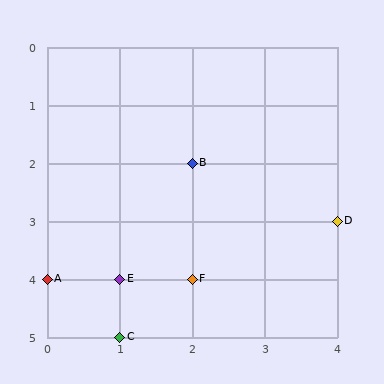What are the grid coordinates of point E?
Point E is at grid coordinates (1, 4).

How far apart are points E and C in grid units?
Points E and C are 1 row apart.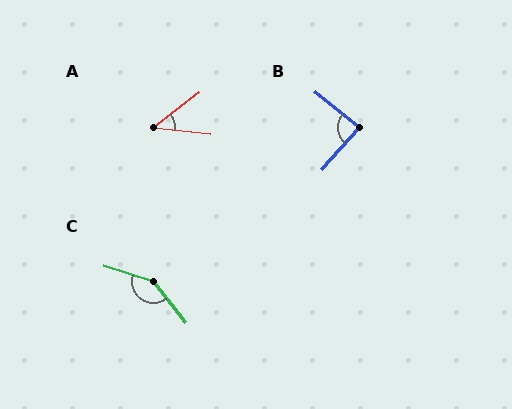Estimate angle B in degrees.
Approximately 87 degrees.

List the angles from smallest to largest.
A (43°), B (87°), C (146°).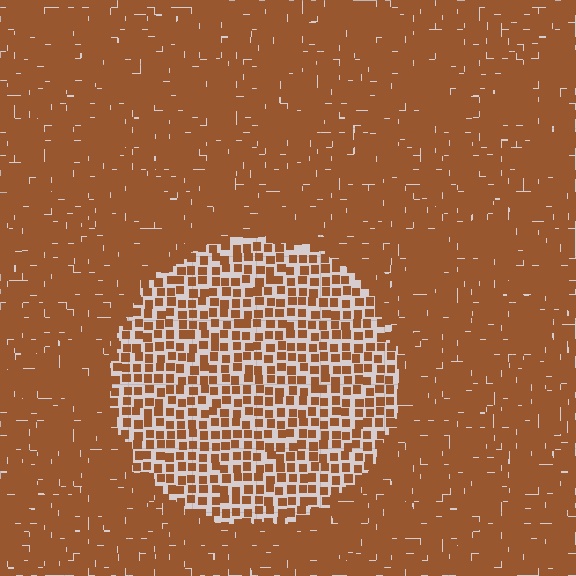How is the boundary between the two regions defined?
The boundary is defined by a change in element density (approximately 2.2x ratio). All elements are the same color, size, and shape.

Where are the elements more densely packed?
The elements are more densely packed outside the circle boundary.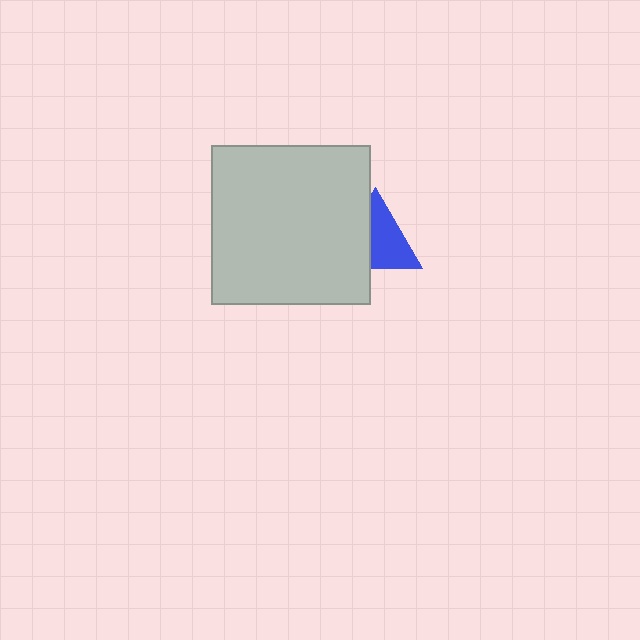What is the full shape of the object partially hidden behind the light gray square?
The partially hidden object is a blue triangle.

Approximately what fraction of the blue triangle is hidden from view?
Roughly 43% of the blue triangle is hidden behind the light gray square.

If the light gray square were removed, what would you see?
You would see the complete blue triangle.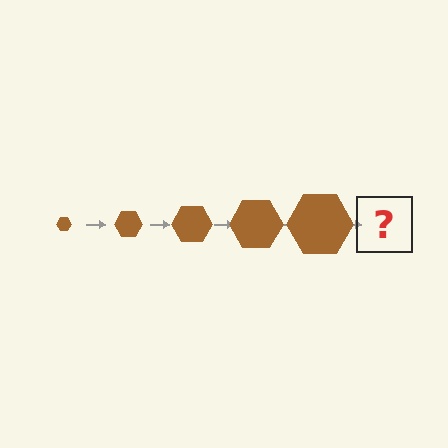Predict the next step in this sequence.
The next step is a brown hexagon, larger than the previous one.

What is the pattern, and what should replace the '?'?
The pattern is that the hexagon gets progressively larger each step. The '?' should be a brown hexagon, larger than the previous one.